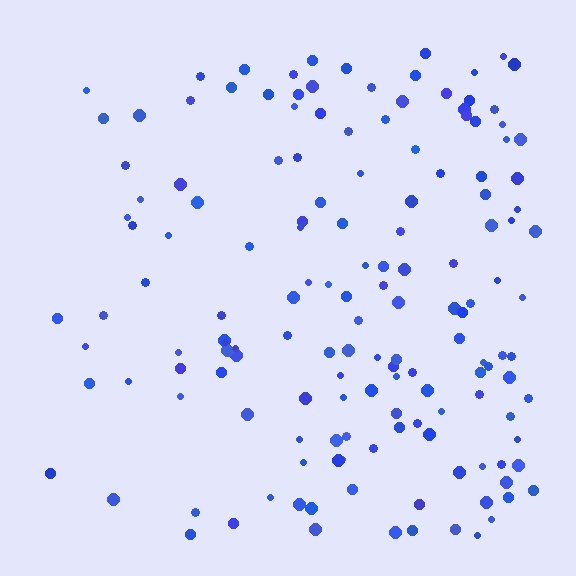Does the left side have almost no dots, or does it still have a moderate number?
Still a moderate number, just noticeably fewer than the right.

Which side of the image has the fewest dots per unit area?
The left.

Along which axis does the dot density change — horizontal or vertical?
Horizontal.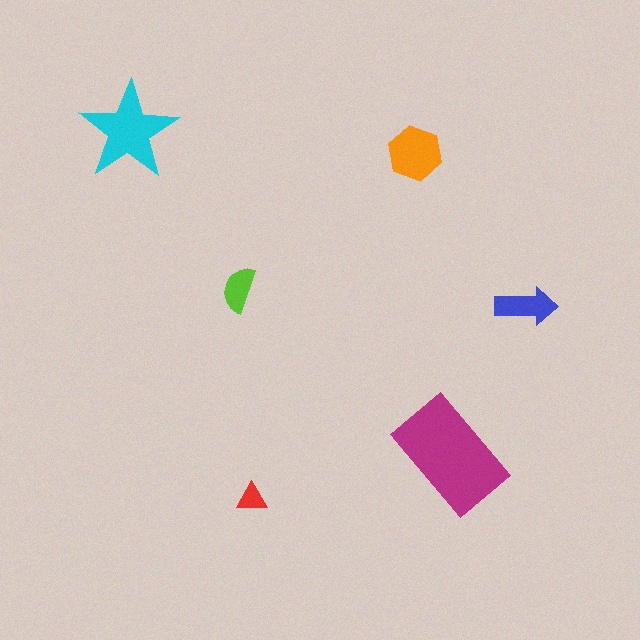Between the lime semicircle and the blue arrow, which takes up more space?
The blue arrow.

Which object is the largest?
The magenta rectangle.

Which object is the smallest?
The red triangle.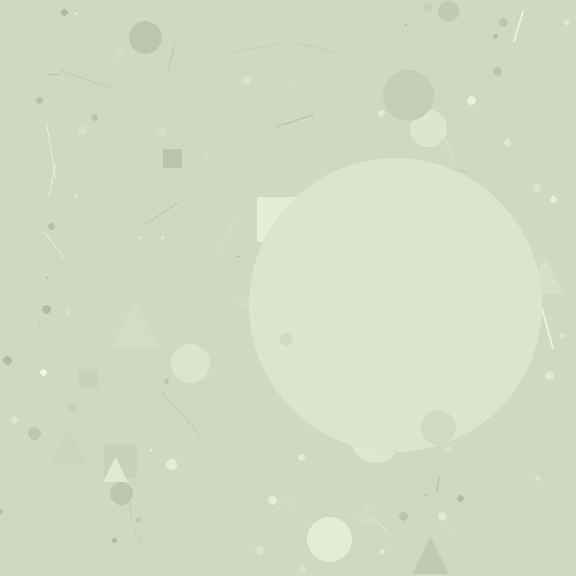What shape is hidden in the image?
A circle is hidden in the image.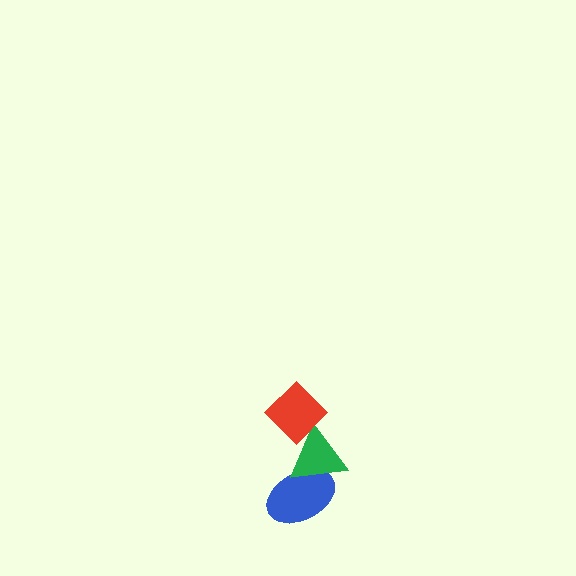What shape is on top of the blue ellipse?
The green triangle is on top of the blue ellipse.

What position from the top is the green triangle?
The green triangle is 2nd from the top.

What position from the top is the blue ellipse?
The blue ellipse is 3rd from the top.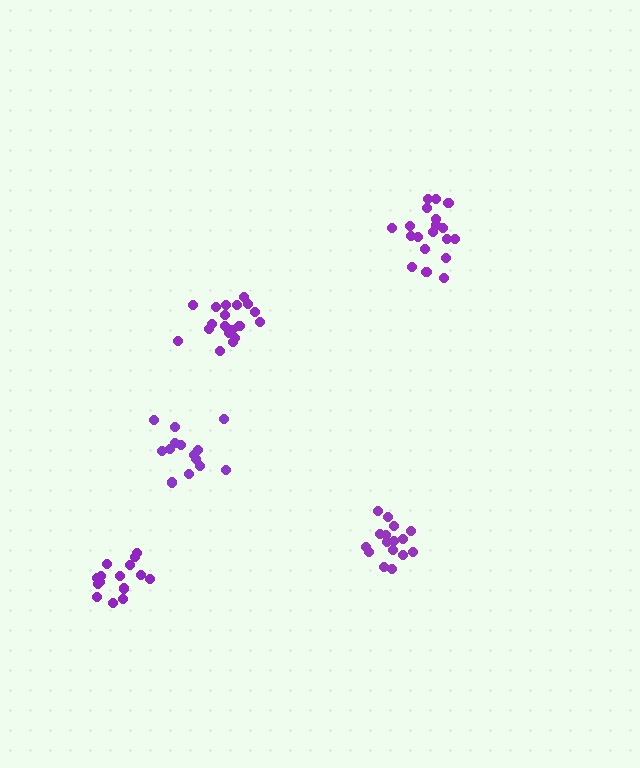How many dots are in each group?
Group 1: 14 dots, Group 2: 16 dots, Group 3: 16 dots, Group 4: 19 dots, Group 5: 19 dots (84 total).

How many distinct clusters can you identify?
There are 5 distinct clusters.